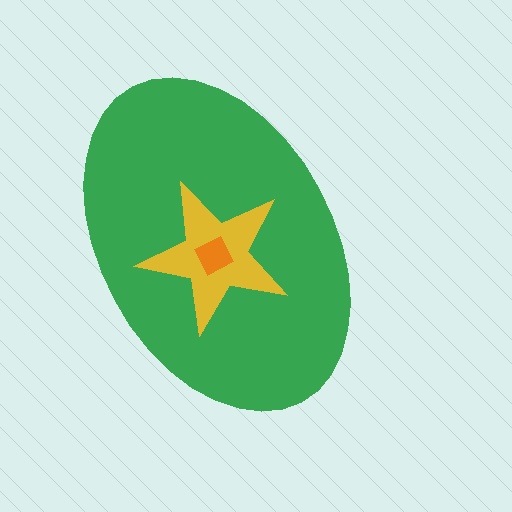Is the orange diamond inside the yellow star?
Yes.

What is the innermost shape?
The orange diamond.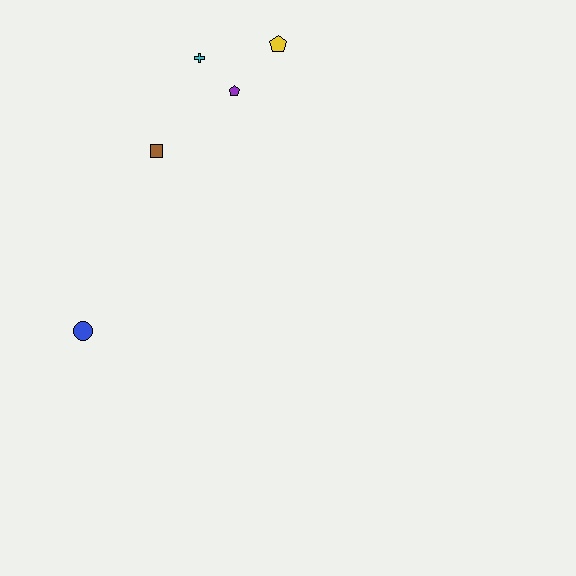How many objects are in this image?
There are 5 objects.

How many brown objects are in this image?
There is 1 brown object.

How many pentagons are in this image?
There are 2 pentagons.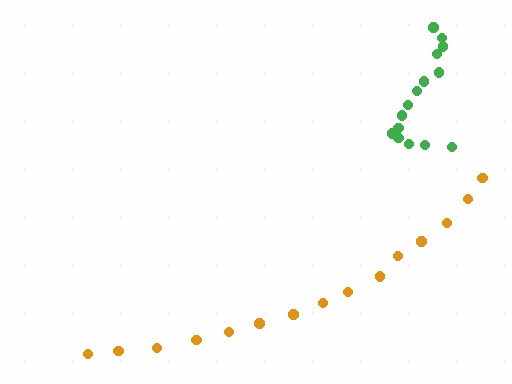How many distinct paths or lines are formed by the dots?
There are 2 distinct paths.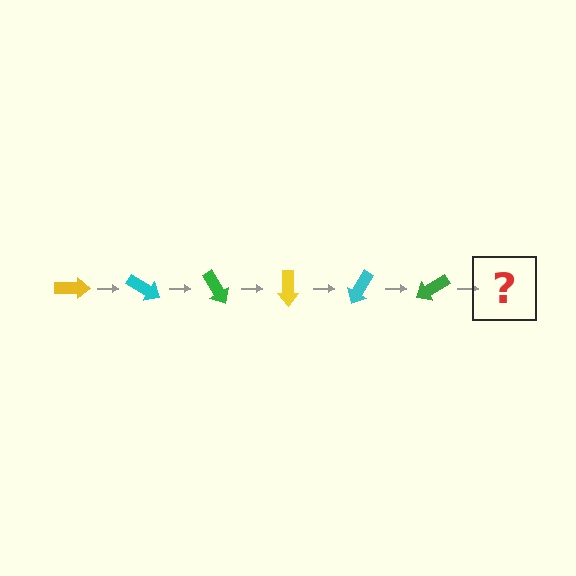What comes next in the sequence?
The next element should be a yellow arrow, rotated 180 degrees from the start.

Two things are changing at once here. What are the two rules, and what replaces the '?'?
The two rules are that it rotates 30 degrees each step and the color cycles through yellow, cyan, and green. The '?' should be a yellow arrow, rotated 180 degrees from the start.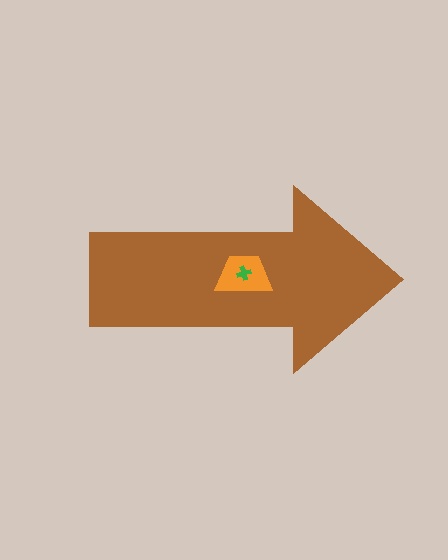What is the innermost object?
The green cross.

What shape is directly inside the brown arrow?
The orange trapezoid.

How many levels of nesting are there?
3.